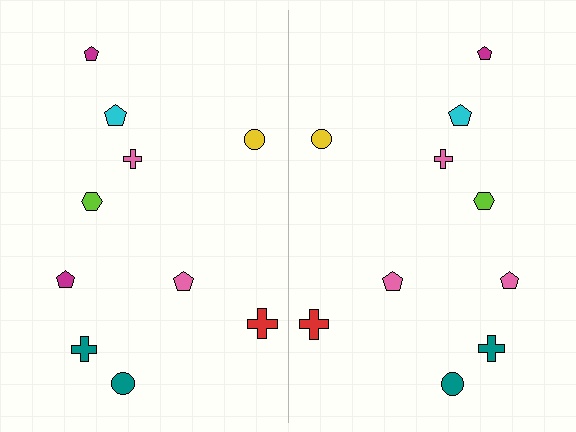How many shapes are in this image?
There are 20 shapes in this image.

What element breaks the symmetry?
The pink pentagon on the right side breaks the symmetry — its mirror counterpart is magenta.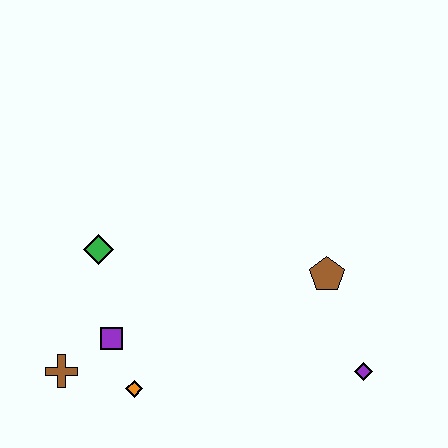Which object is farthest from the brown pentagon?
The brown cross is farthest from the brown pentagon.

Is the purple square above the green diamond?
No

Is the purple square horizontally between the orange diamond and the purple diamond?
No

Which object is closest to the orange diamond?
The purple square is closest to the orange diamond.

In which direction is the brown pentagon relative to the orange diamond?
The brown pentagon is to the right of the orange diamond.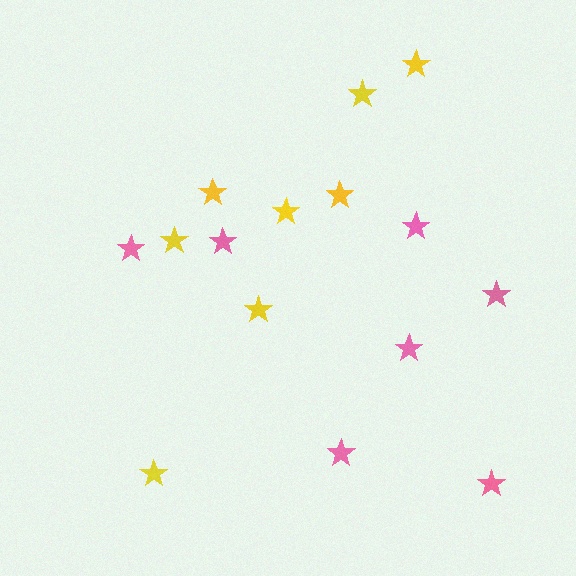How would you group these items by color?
There are 2 groups: one group of yellow stars (8) and one group of pink stars (7).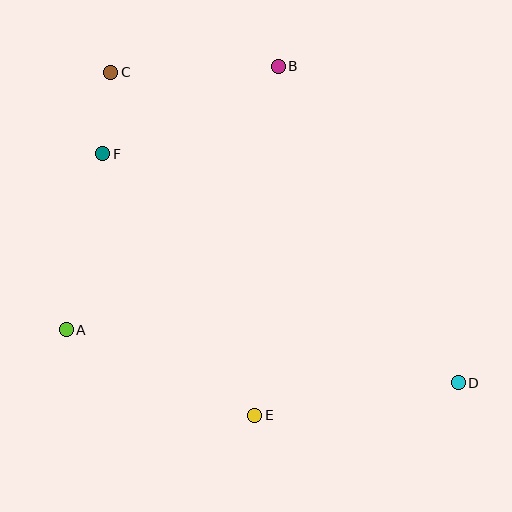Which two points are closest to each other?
Points C and F are closest to each other.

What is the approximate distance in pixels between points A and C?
The distance between A and C is approximately 262 pixels.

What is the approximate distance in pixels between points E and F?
The distance between E and F is approximately 302 pixels.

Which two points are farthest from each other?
Points C and D are farthest from each other.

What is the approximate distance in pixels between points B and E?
The distance between B and E is approximately 350 pixels.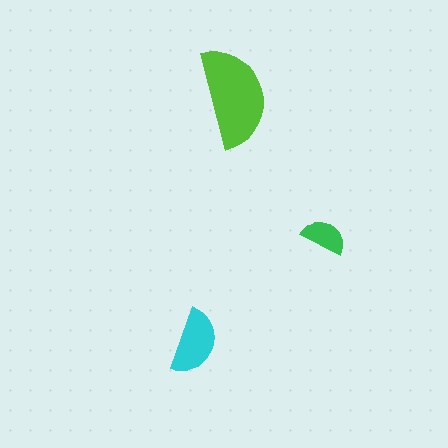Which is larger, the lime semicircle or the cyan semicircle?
The lime one.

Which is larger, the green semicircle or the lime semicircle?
The lime one.